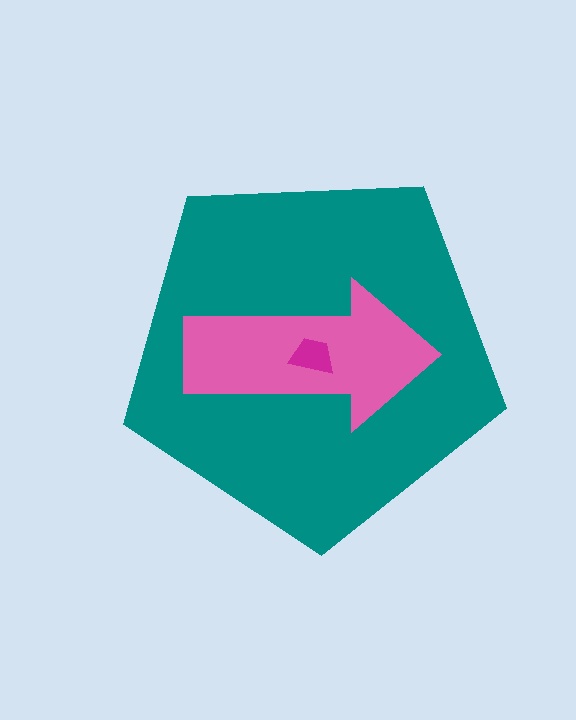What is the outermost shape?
The teal pentagon.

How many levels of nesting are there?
3.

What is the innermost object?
The magenta trapezoid.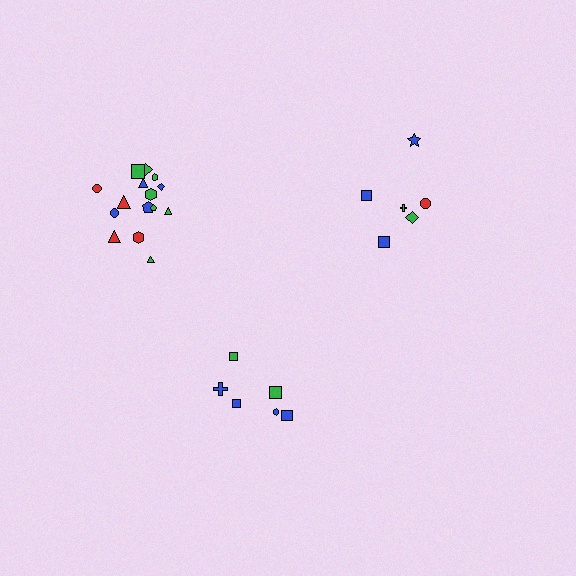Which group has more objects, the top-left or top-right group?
The top-left group.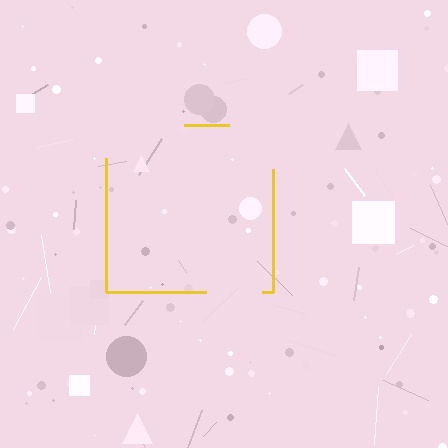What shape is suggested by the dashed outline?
The dashed outline suggests a square.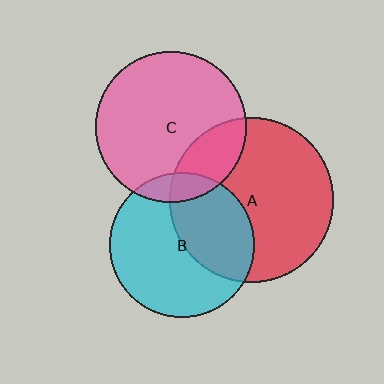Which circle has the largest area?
Circle A (red).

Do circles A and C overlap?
Yes.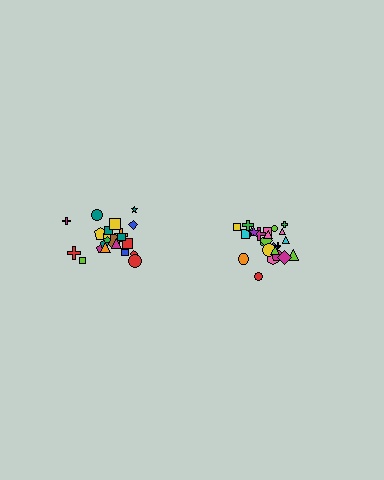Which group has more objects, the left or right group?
The right group.